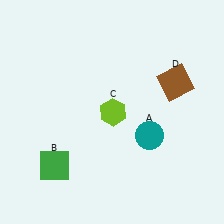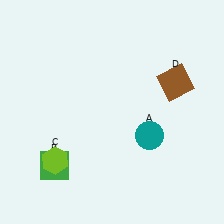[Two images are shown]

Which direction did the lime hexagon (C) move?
The lime hexagon (C) moved left.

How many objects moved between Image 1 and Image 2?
1 object moved between the two images.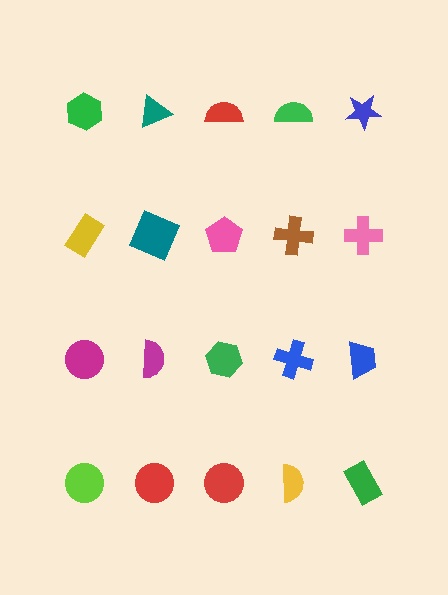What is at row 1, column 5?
A blue star.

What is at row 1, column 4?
A green semicircle.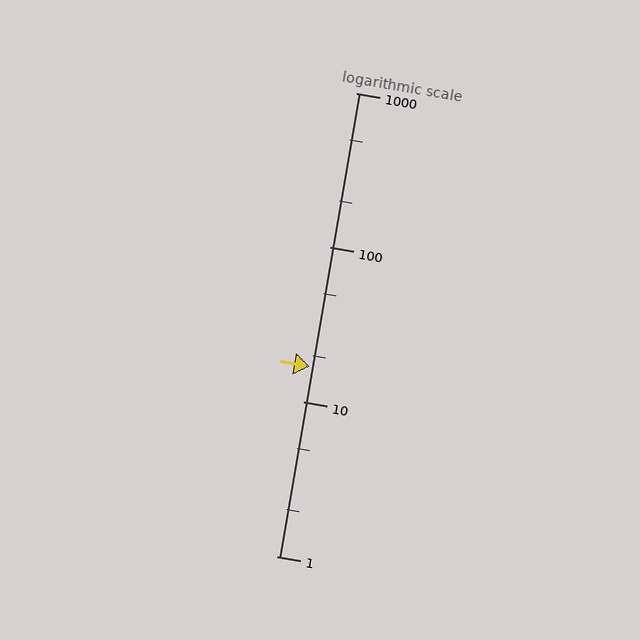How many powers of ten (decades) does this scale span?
The scale spans 3 decades, from 1 to 1000.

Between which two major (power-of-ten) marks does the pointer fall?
The pointer is between 10 and 100.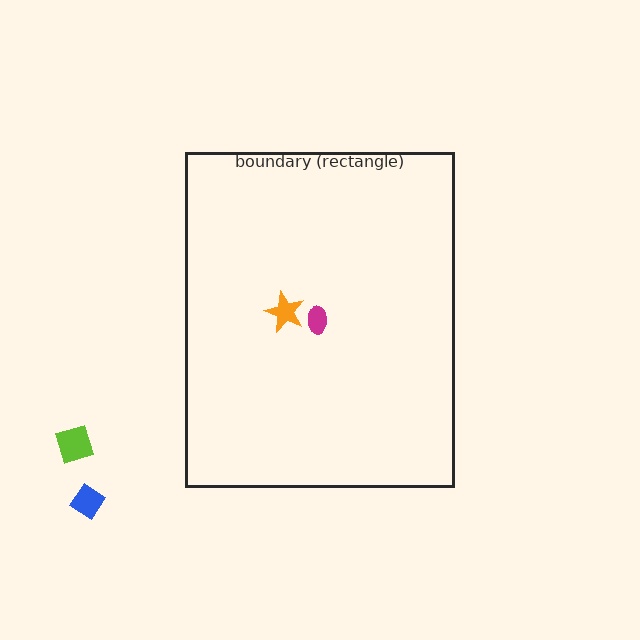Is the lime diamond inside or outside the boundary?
Outside.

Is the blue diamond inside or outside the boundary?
Outside.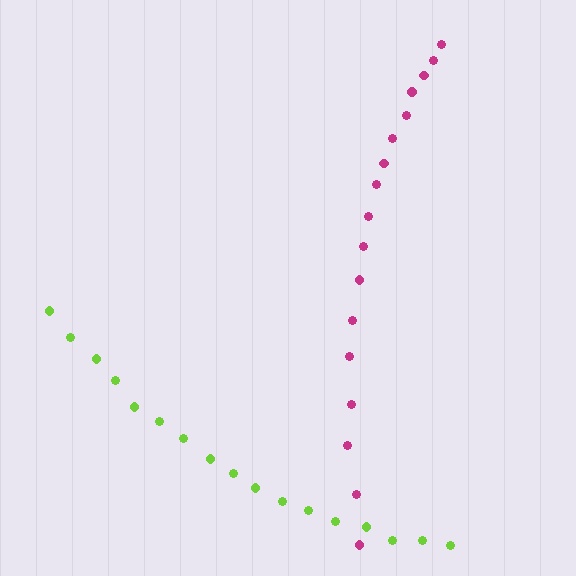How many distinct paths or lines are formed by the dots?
There are 2 distinct paths.